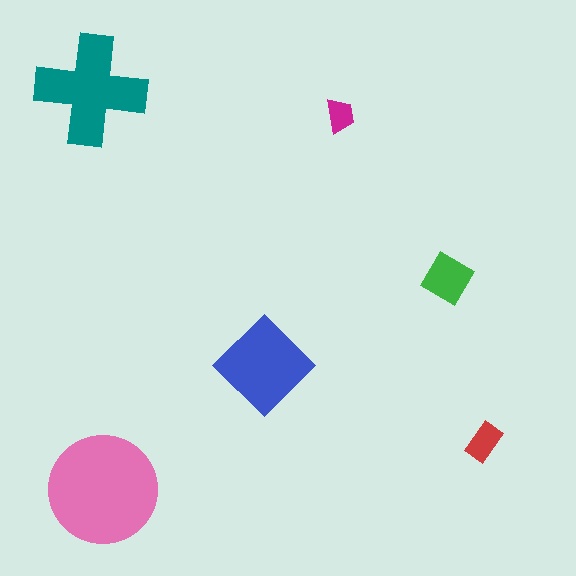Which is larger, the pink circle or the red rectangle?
The pink circle.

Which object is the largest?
The pink circle.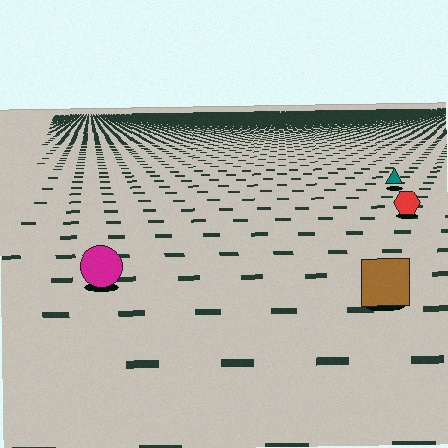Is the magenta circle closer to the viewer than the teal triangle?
Yes. The magenta circle is closer — you can tell from the texture gradient: the ground texture is coarser near it.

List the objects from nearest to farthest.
From nearest to farthest: the brown square, the magenta circle, the red hexagon, the teal triangle.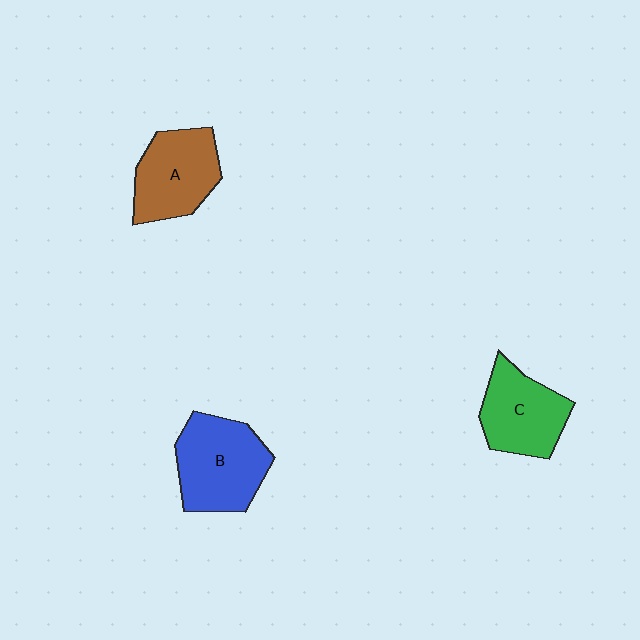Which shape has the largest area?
Shape B (blue).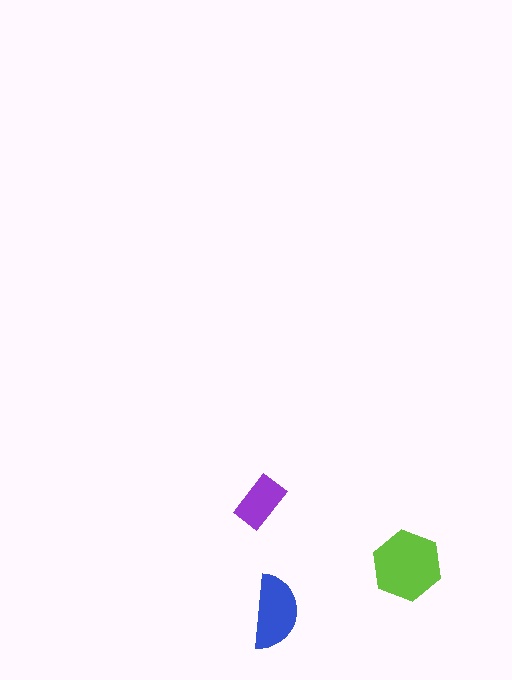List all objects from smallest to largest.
The purple rectangle, the blue semicircle, the lime hexagon.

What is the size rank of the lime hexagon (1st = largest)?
1st.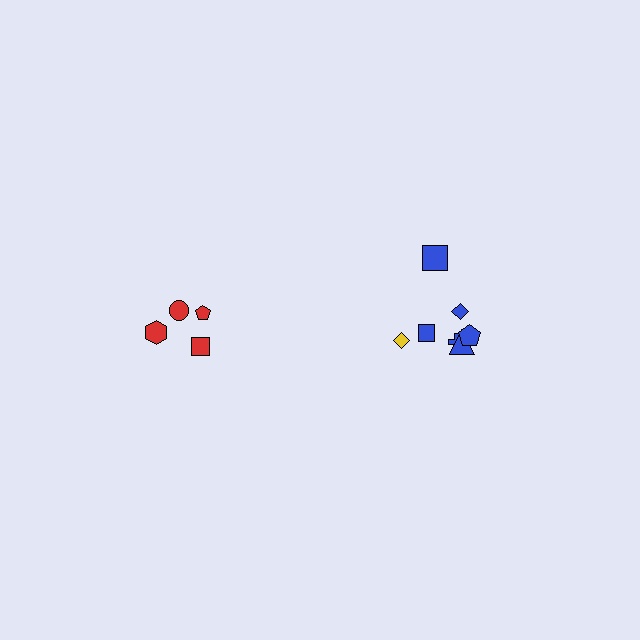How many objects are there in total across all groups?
There are 11 objects.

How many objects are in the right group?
There are 7 objects.